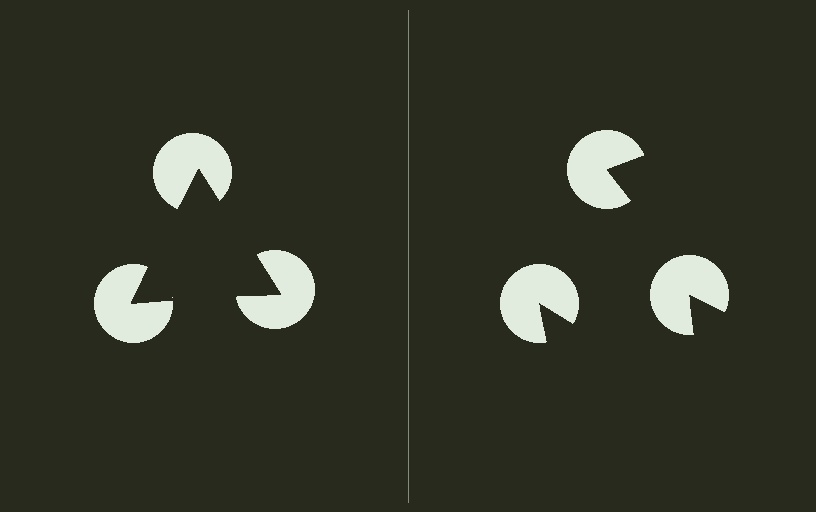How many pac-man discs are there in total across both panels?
6 — 3 on each side.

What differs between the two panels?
The pac-man discs are positioned identically on both sides; only the wedge orientations differ. On the left they align to a triangle; on the right they are misaligned.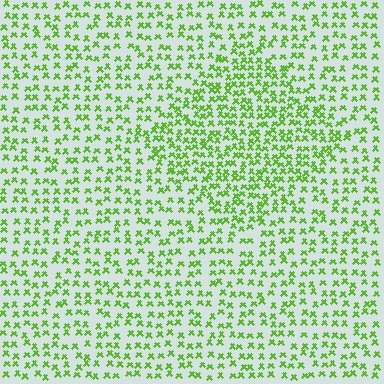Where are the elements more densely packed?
The elements are more densely packed inside the diamond boundary.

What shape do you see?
I see a diamond.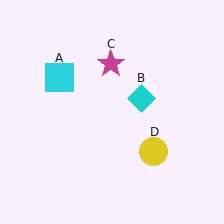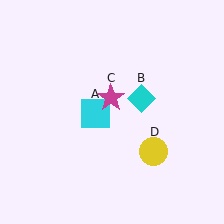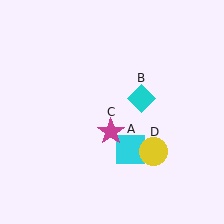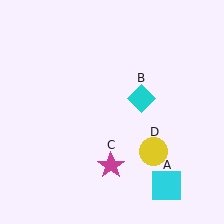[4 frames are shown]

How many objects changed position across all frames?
2 objects changed position: cyan square (object A), magenta star (object C).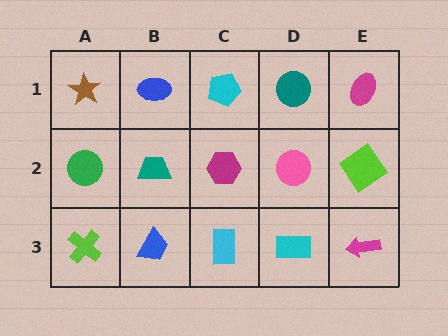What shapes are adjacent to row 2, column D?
A teal circle (row 1, column D), a cyan rectangle (row 3, column D), a magenta hexagon (row 2, column C), a lime diamond (row 2, column E).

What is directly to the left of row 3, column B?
A lime cross.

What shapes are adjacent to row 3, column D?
A pink circle (row 2, column D), a cyan rectangle (row 3, column C), a magenta arrow (row 3, column E).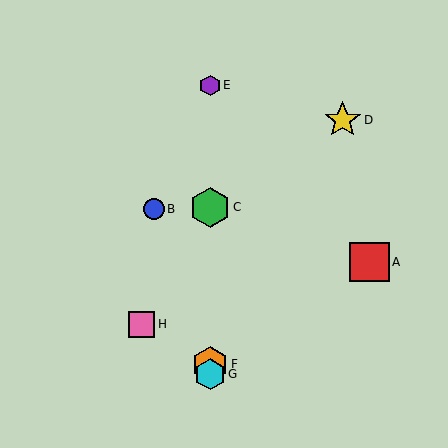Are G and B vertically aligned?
No, G is at x≈210 and B is at x≈154.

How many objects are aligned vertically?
4 objects (C, E, F, G) are aligned vertically.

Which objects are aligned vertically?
Objects C, E, F, G are aligned vertically.